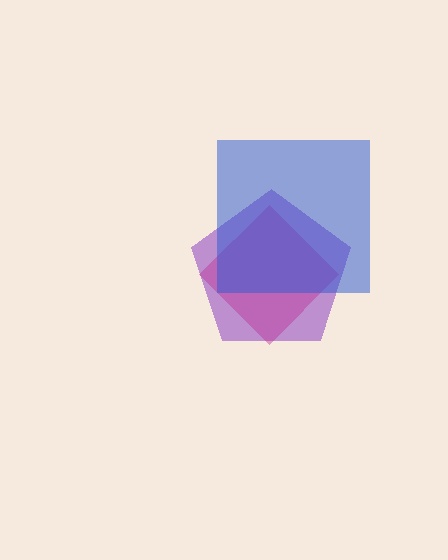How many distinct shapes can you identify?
There are 3 distinct shapes: a purple pentagon, a magenta diamond, a blue square.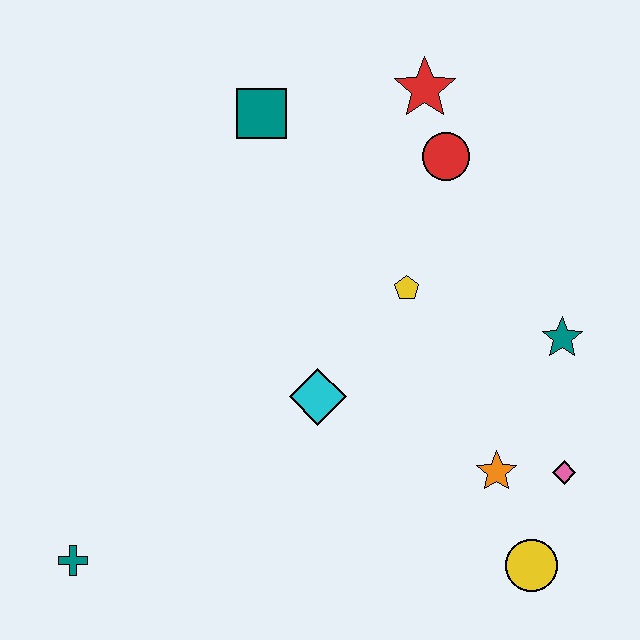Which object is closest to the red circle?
The red star is closest to the red circle.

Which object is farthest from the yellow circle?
The teal square is farthest from the yellow circle.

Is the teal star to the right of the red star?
Yes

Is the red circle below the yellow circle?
No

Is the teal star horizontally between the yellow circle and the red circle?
No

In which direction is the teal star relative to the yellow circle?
The teal star is above the yellow circle.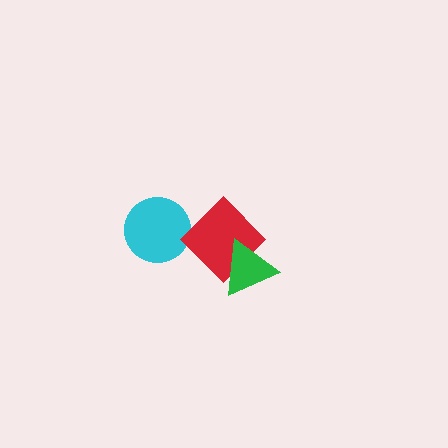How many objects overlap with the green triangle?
1 object overlaps with the green triangle.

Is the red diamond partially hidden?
Yes, it is partially covered by another shape.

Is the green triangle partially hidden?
No, no other shape covers it.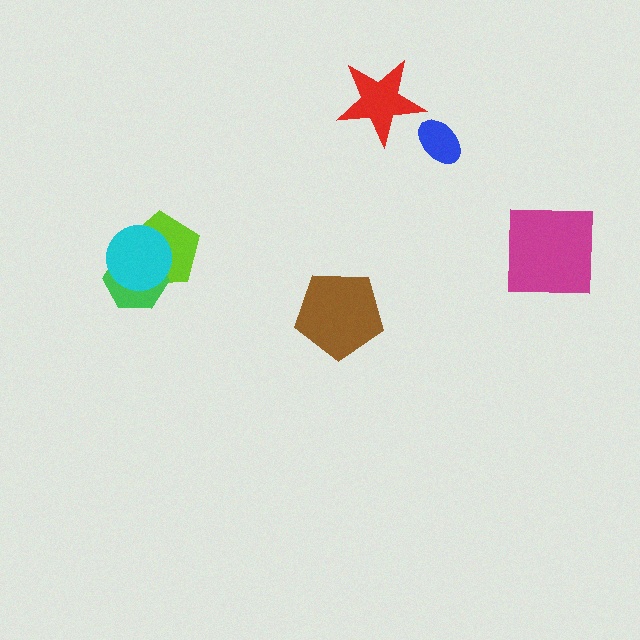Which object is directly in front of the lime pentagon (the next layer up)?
The green hexagon is directly in front of the lime pentagon.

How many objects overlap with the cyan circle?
2 objects overlap with the cyan circle.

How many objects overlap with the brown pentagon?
0 objects overlap with the brown pentagon.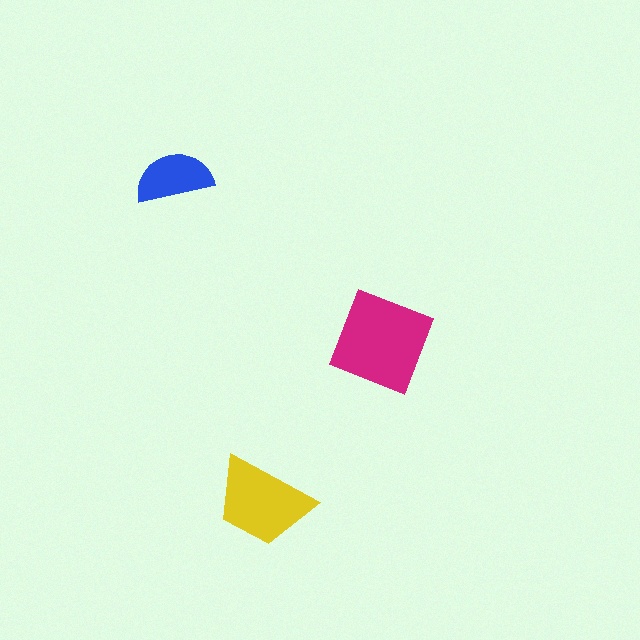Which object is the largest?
The magenta diamond.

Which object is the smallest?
The blue semicircle.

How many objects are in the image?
There are 3 objects in the image.